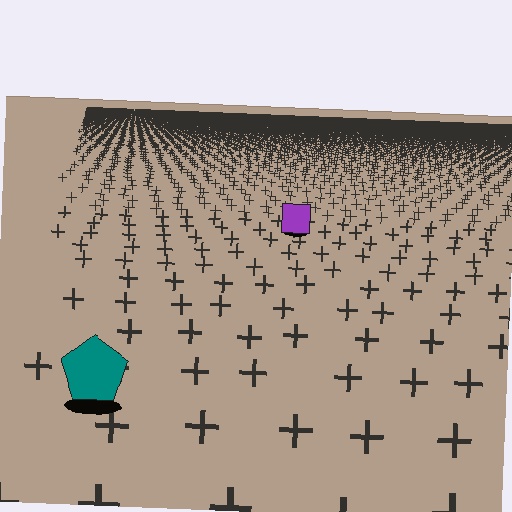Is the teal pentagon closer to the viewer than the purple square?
Yes. The teal pentagon is closer — you can tell from the texture gradient: the ground texture is coarser near it.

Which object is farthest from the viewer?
The purple square is farthest from the viewer. It appears smaller and the ground texture around it is denser.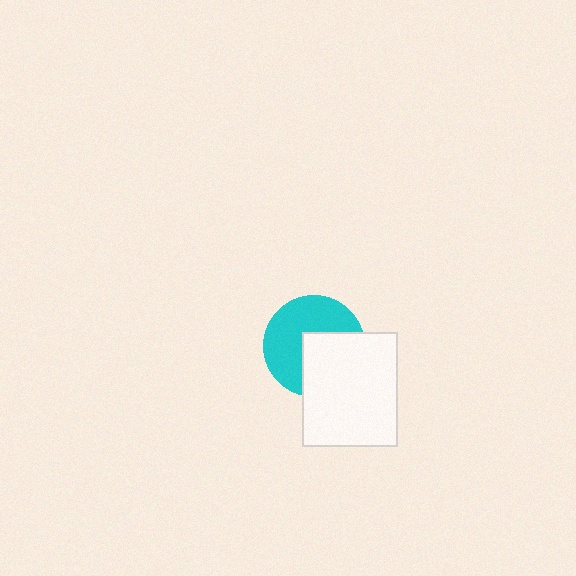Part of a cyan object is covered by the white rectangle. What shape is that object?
It is a circle.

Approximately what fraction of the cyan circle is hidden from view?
Roughly 44% of the cyan circle is hidden behind the white rectangle.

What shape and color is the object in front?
The object in front is a white rectangle.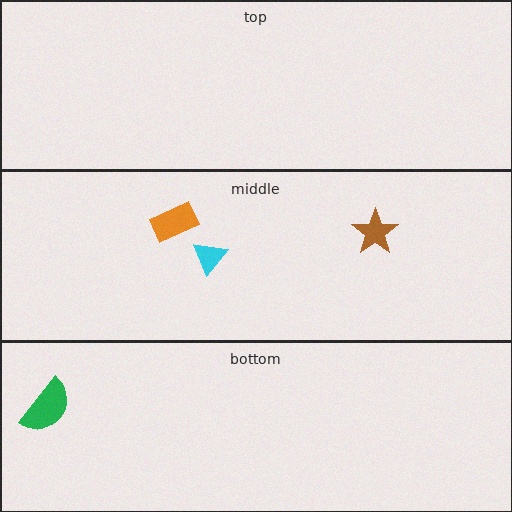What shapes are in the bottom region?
The green semicircle.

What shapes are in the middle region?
The brown star, the cyan triangle, the orange rectangle.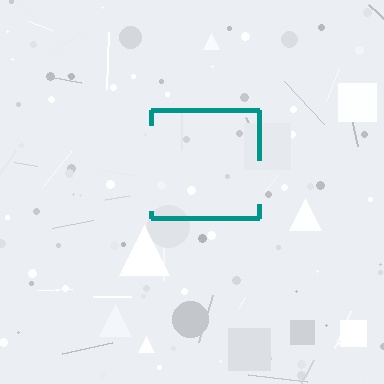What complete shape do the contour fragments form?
The contour fragments form a square.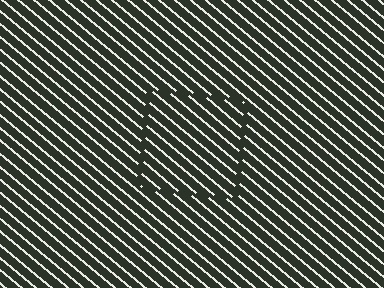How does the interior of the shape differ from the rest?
The interior of the shape contains the same grating, shifted by half a period — the contour is defined by the phase discontinuity where line-ends from the inner and outer gratings abut.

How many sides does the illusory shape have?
4 sides — the line-ends trace a square.